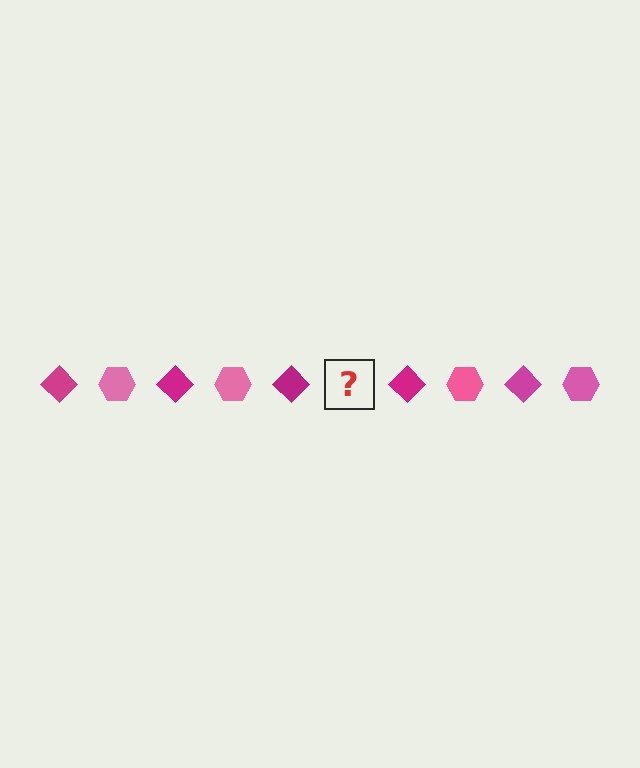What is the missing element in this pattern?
The missing element is a pink hexagon.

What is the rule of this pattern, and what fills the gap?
The rule is that the pattern alternates between magenta diamond and pink hexagon. The gap should be filled with a pink hexagon.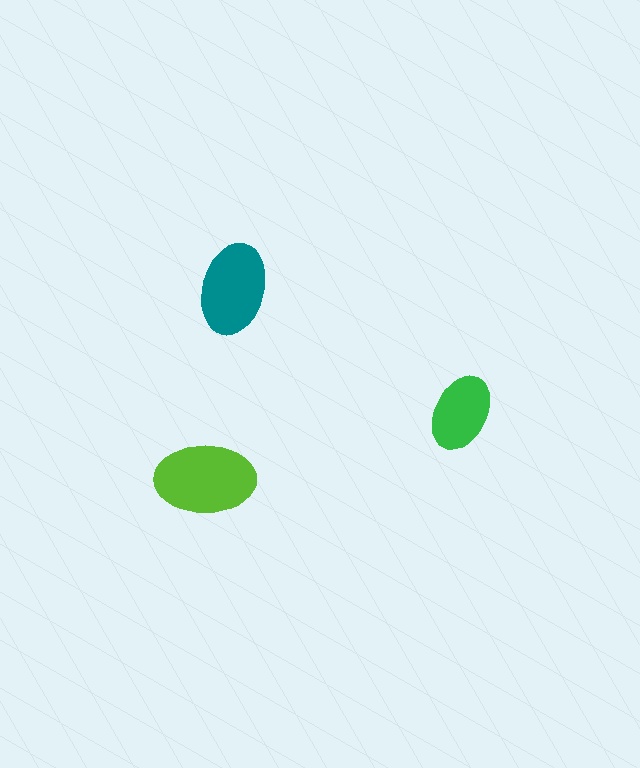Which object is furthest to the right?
The green ellipse is rightmost.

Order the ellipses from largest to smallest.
the lime one, the teal one, the green one.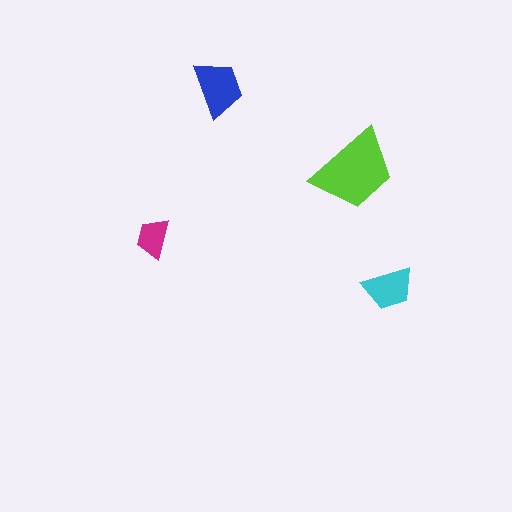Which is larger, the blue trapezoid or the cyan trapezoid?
The blue one.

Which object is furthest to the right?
The cyan trapezoid is rightmost.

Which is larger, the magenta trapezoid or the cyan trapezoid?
The cyan one.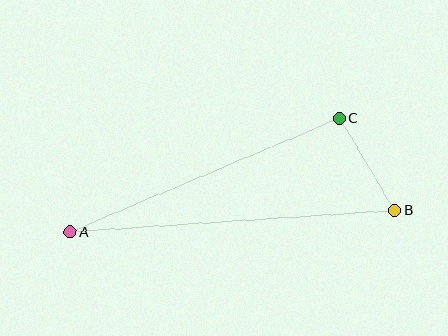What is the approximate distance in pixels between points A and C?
The distance between A and C is approximately 292 pixels.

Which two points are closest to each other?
Points B and C are closest to each other.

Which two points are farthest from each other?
Points A and B are farthest from each other.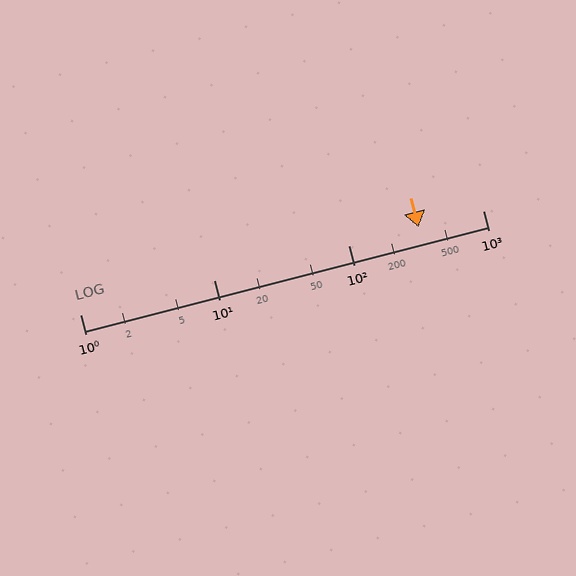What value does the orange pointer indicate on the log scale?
The pointer indicates approximately 330.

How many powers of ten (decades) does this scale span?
The scale spans 3 decades, from 1 to 1000.